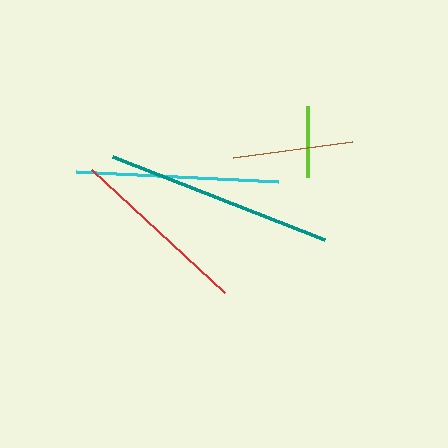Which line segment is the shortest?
The lime line is the shortest at approximately 71 pixels.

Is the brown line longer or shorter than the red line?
The red line is longer than the brown line.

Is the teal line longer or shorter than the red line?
The teal line is longer than the red line.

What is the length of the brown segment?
The brown segment is approximately 121 pixels long.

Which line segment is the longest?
The teal line is the longest at approximately 228 pixels.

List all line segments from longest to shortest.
From longest to shortest: teal, cyan, red, brown, lime.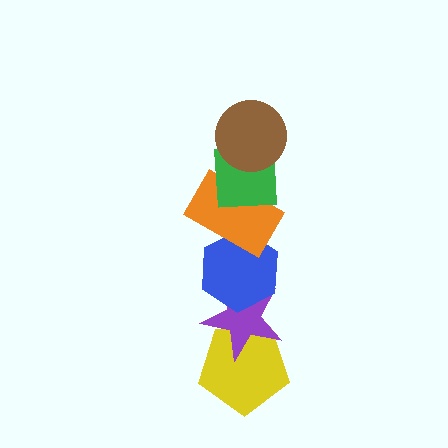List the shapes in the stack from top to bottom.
From top to bottom: the brown circle, the green square, the orange rectangle, the blue hexagon, the purple star, the yellow pentagon.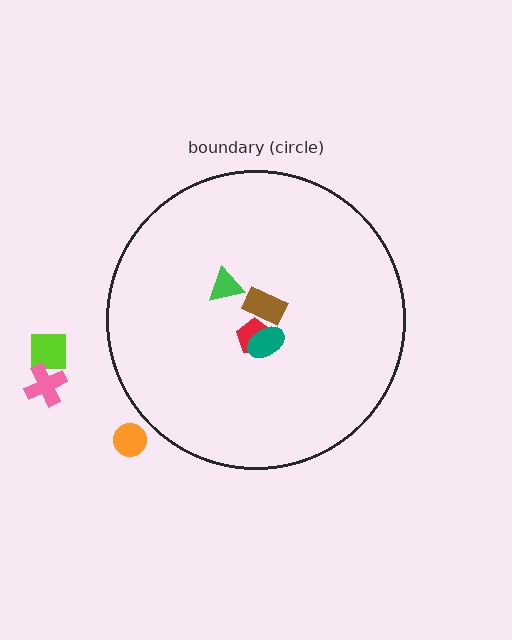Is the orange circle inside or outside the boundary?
Outside.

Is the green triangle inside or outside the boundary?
Inside.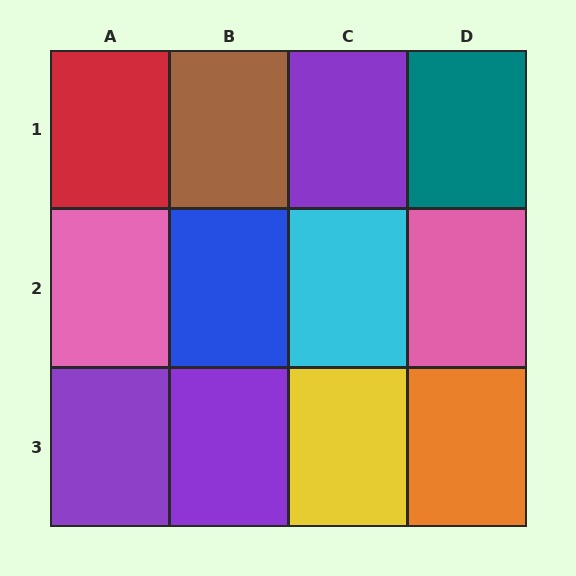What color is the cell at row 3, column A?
Purple.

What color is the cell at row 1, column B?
Brown.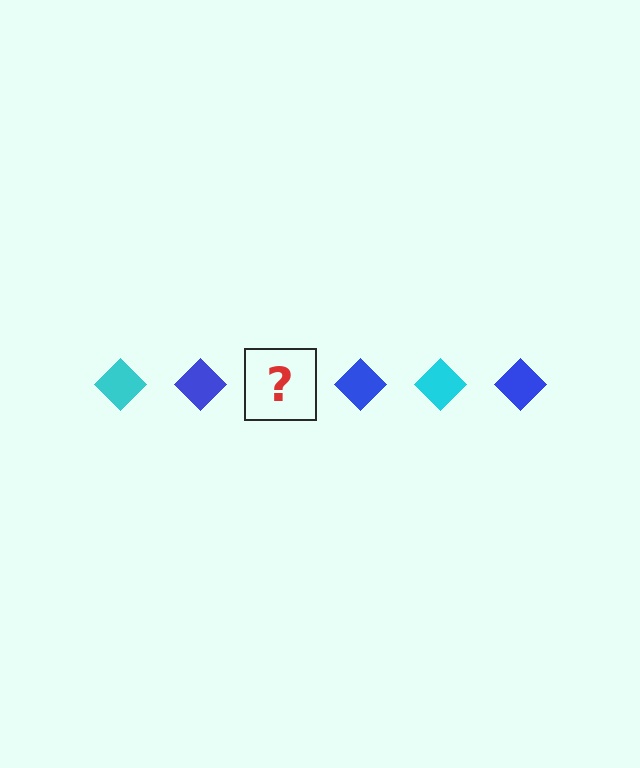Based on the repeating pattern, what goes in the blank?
The blank should be a cyan diamond.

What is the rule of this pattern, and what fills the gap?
The rule is that the pattern cycles through cyan, blue diamonds. The gap should be filled with a cyan diamond.